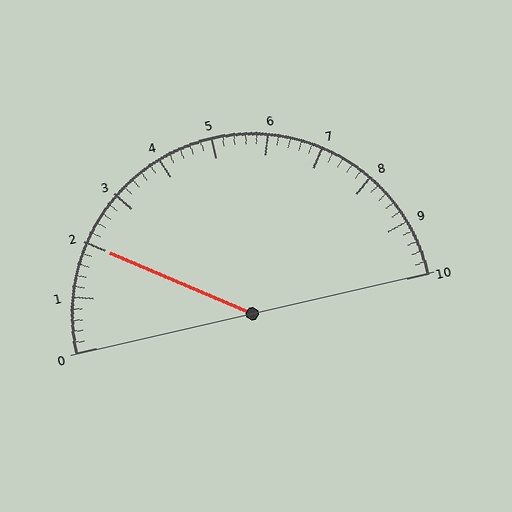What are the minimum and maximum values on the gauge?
The gauge ranges from 0 to 10.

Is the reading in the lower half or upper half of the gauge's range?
The reading is in the lower half of the range (0 to 10).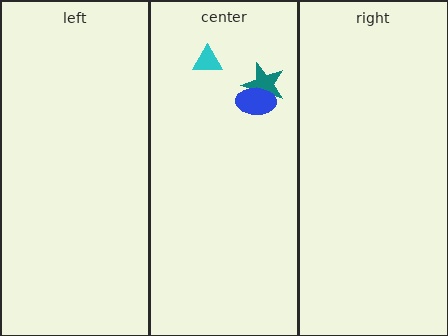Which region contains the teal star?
The center region.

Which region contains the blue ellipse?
The center region.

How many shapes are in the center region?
3.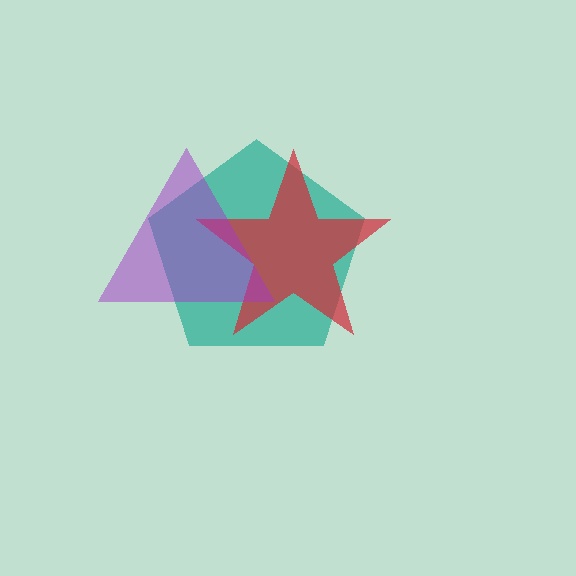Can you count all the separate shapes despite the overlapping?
Yes, there are 3 separate shapes.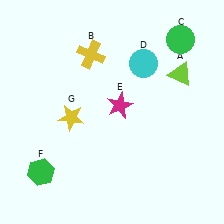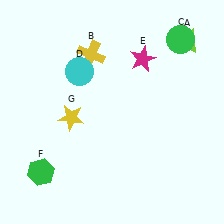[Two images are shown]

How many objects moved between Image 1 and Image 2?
3 objects moved between the two images.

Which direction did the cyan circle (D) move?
The cyan circle (D) moved left.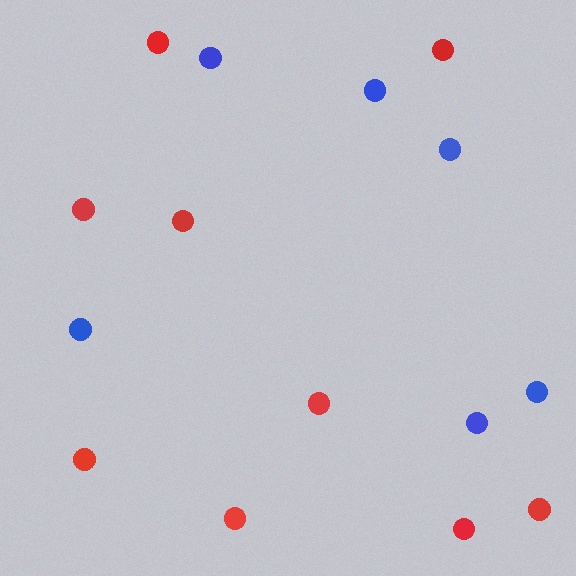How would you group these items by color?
There are 2 groups: one group of blue circles (6) and one group of red circles (9).